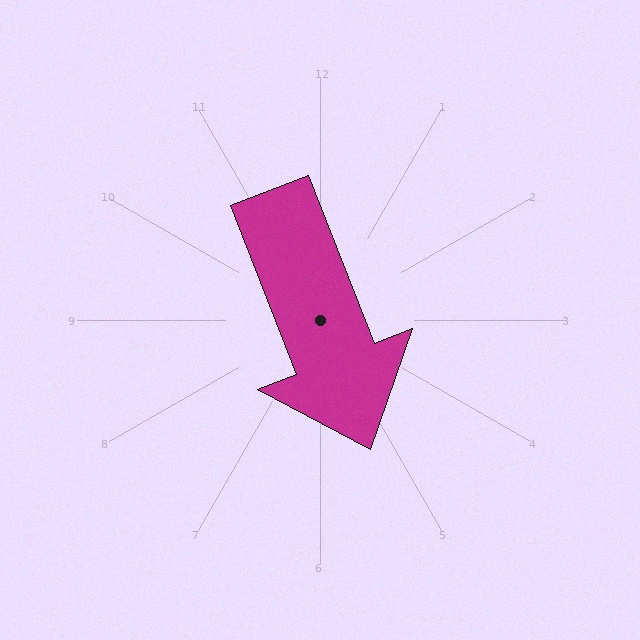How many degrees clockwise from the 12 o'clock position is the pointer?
Approximately 159 degrees.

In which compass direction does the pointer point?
South.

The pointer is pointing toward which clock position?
Roughly 5 o'clock.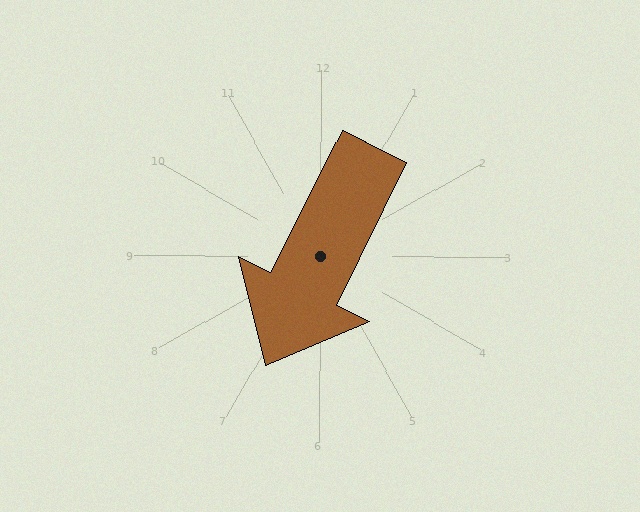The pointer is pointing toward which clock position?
Roughly 7 o'clock.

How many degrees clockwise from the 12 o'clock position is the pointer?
Approximately 206 degrees.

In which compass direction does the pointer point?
Southwest.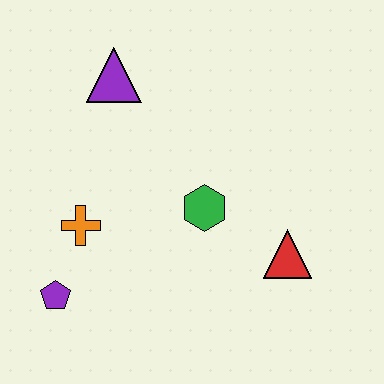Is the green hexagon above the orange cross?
Yes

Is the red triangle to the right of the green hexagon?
Yes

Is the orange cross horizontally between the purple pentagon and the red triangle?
Yes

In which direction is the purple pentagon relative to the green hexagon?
The purple pentagon is to the left of the green hexagon.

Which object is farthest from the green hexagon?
The purple pentagon is farthest from the green hexagon.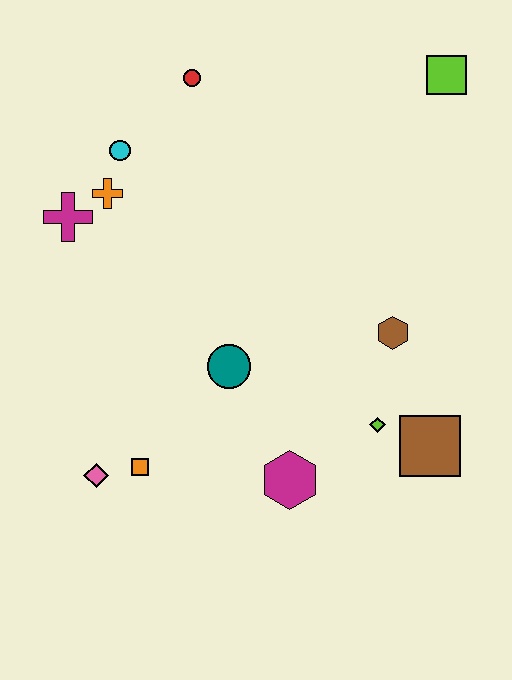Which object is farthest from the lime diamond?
The red circle is farthest from the lime diamond.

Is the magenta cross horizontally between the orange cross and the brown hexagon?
No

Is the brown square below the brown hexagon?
Yes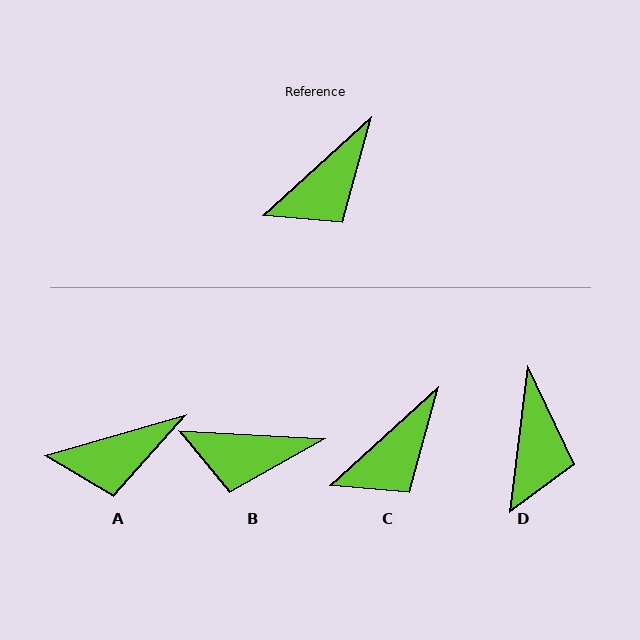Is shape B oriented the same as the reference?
No, it is off by about 46 degrees.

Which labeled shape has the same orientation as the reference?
C.